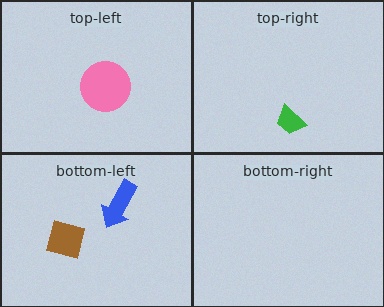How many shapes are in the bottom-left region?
2.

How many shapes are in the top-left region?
1.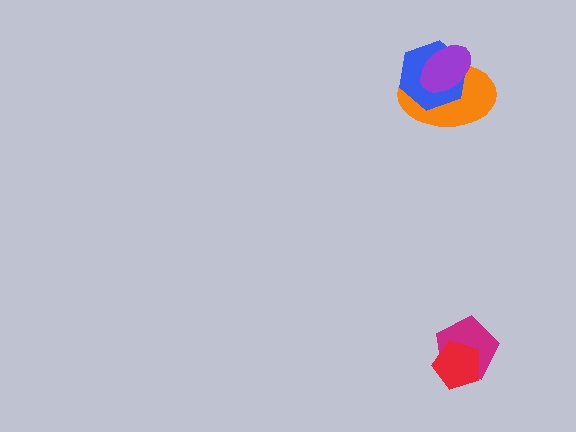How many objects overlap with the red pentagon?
1 object overlaps with the red pentagon.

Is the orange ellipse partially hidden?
Yes, it is partially covered by another shape.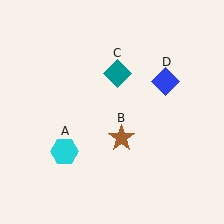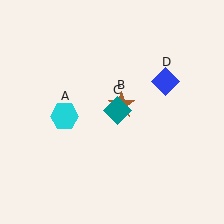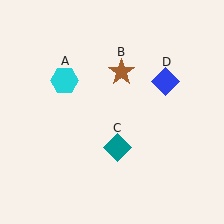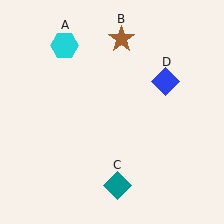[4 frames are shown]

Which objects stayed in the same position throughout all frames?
Blue diamond (object D) remained stationary.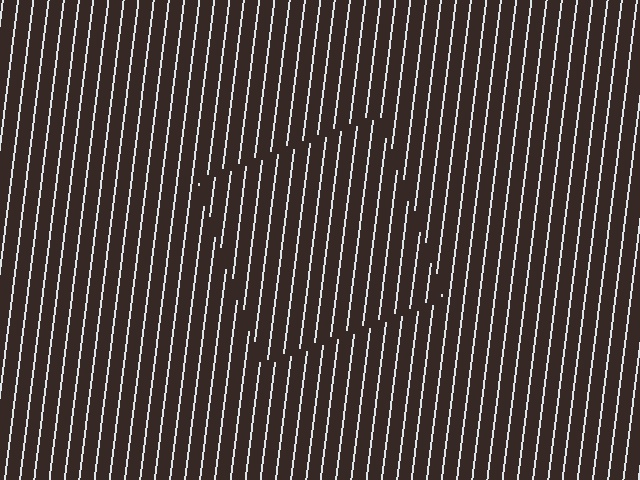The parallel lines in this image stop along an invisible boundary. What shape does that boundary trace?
An illusory square. The interior of the shape contains the same grating, shifted by half a period — the contour is defined by the phase discontinuity where line-ends from the inner and outer gratings abut.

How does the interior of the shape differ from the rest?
The interior of the shape contains the same grating, shifted by half a period — the contour is defined by the phase discontinuity where line-ends from the inner and outer gratings abut.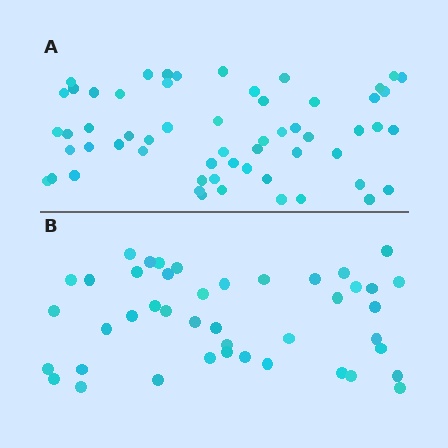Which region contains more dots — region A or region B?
Region A (the top region) has more dots.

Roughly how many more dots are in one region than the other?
Region A has approximately 15 more dots than region B.